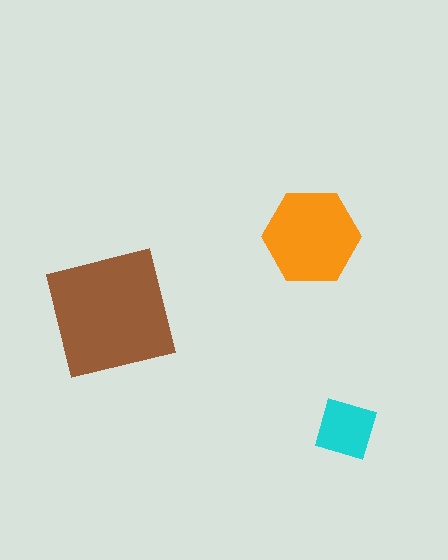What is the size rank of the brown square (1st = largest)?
1st.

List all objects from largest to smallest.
The brown square, the orange hexagon, the cyan diamond.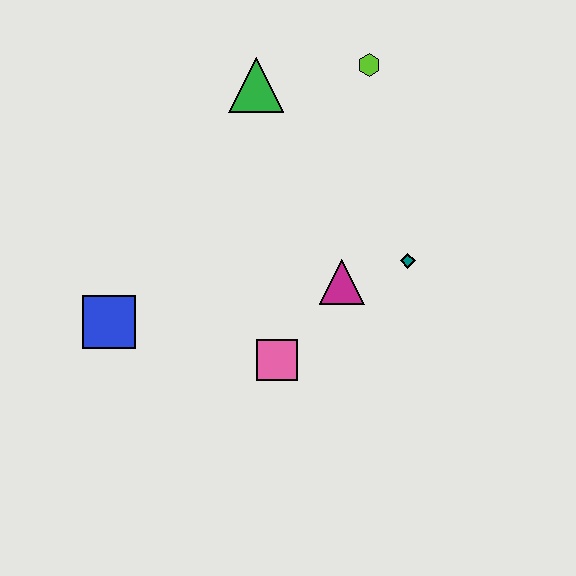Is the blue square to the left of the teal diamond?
Yes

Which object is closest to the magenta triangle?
The teal diamond is closest to the magenta triangle.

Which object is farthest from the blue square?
The lime hexagon is farthest from the blue square.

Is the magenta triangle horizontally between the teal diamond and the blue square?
Yes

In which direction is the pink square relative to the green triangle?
The pink square is below the green triangle.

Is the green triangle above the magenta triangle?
Yes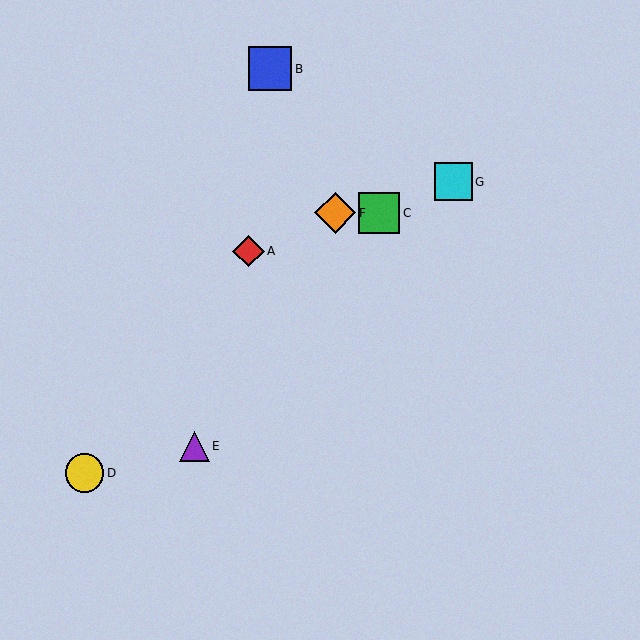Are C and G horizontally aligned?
No, C is at y≈213 and G is at y≈182.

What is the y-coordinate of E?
Object E is at y≈446.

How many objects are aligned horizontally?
2 objects (C, F) are aligned horizontally.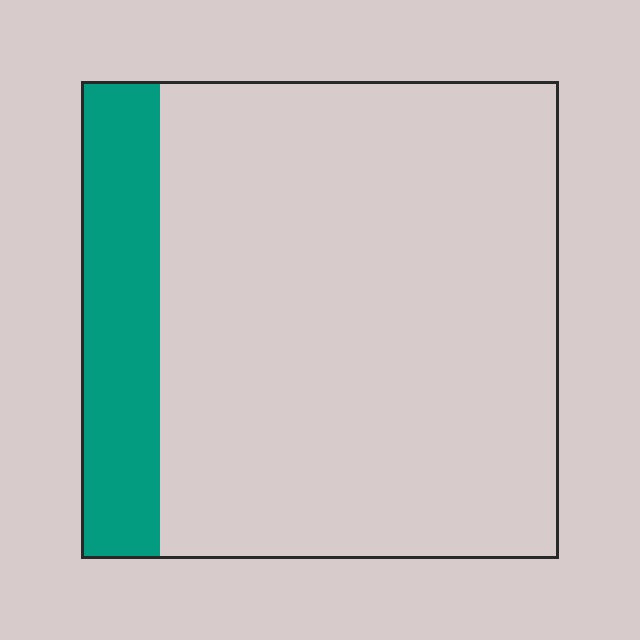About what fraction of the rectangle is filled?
About one sixth (1/6).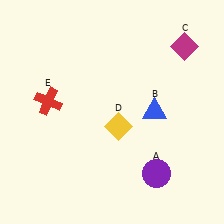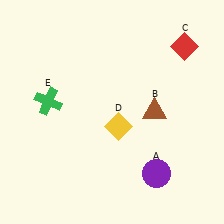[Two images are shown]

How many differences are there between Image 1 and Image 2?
There are 3 differences between the two images.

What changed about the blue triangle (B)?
In Image 1, B is blue. In Image 2, it changed to brown.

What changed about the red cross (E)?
In Image 1, E is red. In Image 2, it changed to green.